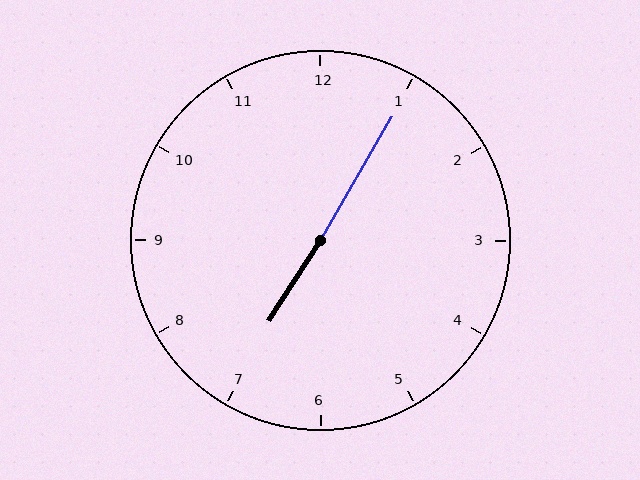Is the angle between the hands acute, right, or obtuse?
It is obtuse.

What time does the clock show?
7:05.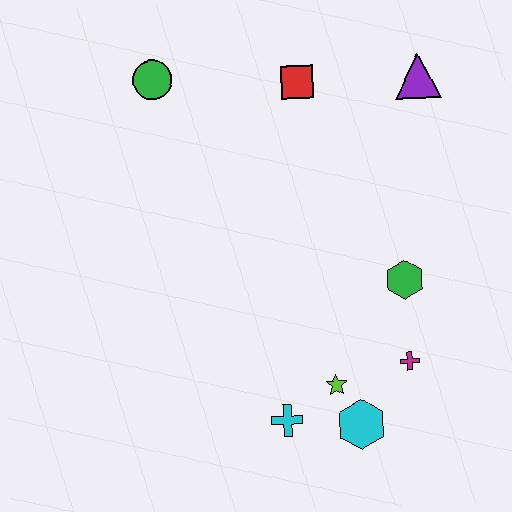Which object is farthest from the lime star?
The green circle is farthest from the lime star.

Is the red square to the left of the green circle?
No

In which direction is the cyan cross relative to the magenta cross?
The cyan cross is to the left of the magenta cross.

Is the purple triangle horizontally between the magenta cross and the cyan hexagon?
No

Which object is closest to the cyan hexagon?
The lime star is closest to the cyan hexagon.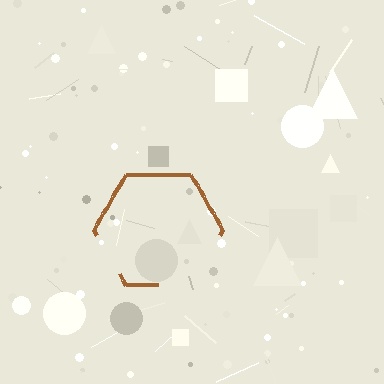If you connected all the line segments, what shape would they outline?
They would outline a hexagon.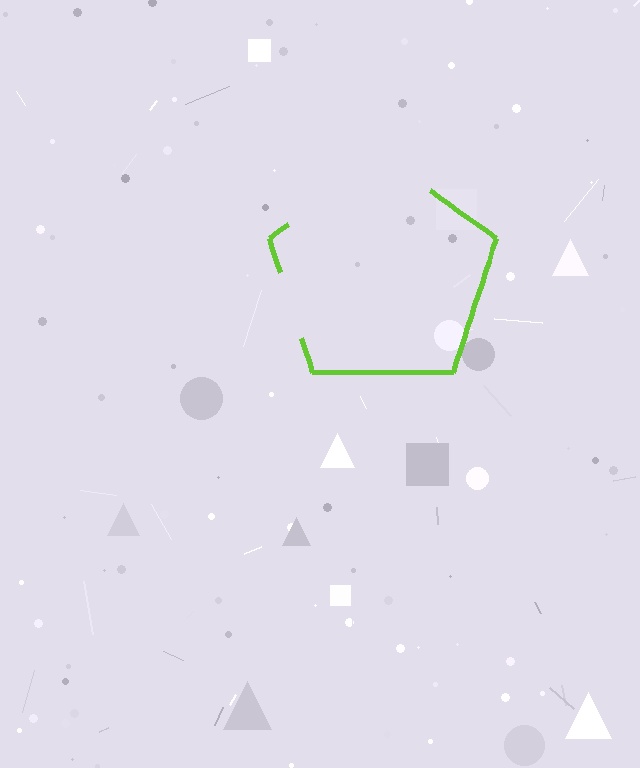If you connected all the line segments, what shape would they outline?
They would outline a pentagon.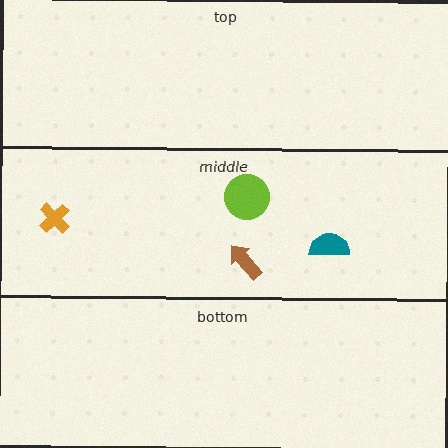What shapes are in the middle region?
The orange cross, the teal semicircle, the brown arrow, the lime circle.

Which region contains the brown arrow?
The middle region.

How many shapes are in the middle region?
4.